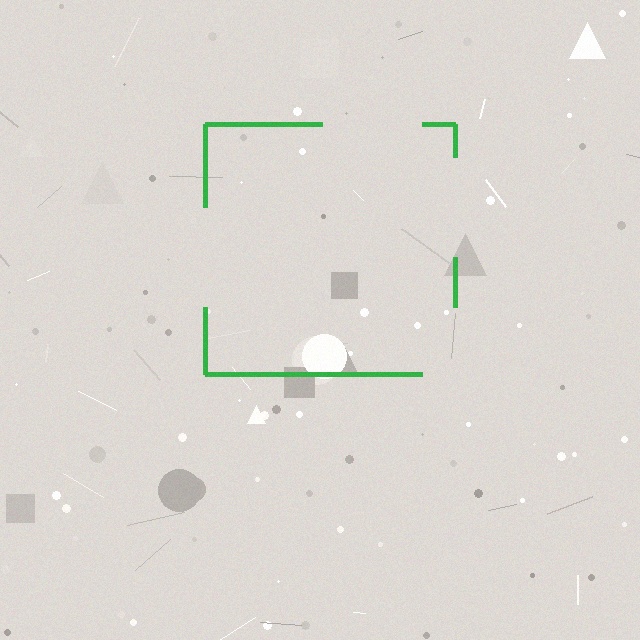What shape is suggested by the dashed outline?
The dashed outline suggests a square.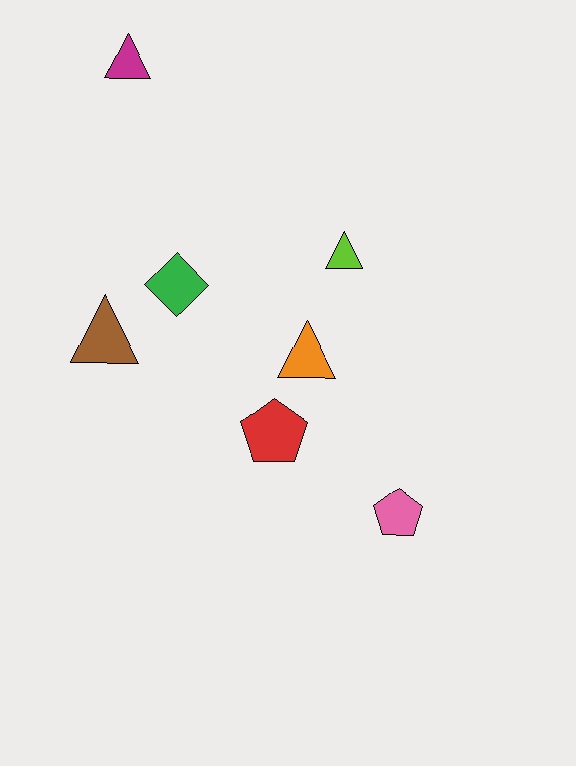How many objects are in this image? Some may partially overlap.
There are 7 objects.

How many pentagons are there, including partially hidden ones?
There are 2 pentagons.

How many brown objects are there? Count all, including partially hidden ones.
There is 1 brown object.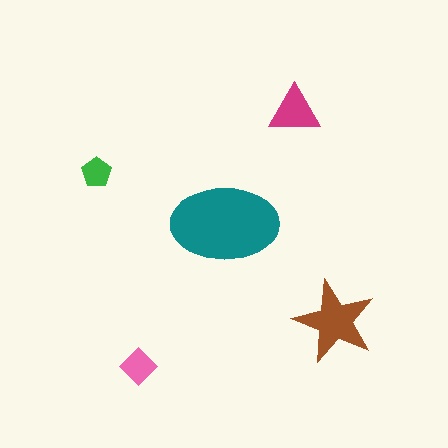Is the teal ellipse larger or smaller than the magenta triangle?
Larger.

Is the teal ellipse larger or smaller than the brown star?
Larger.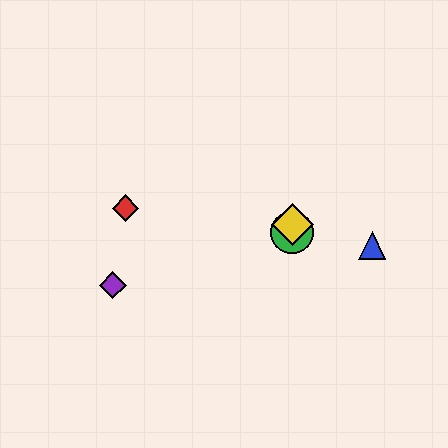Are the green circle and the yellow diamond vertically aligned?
Yes, both are at x≈292.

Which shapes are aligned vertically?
The green circle, the yellow diamond are aligned vertically.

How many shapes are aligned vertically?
2 shapes (the green circle, the yellow diamond) are aligned vertically.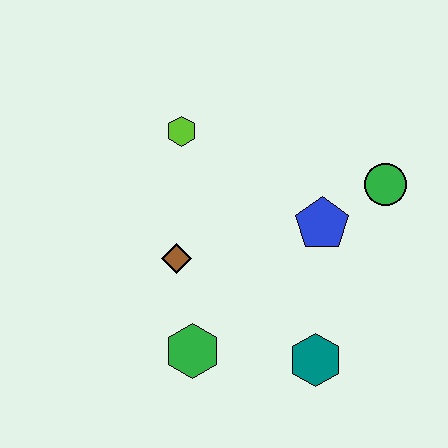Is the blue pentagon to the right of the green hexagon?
Yes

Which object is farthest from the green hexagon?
The green circle is farthest from the green hexagon.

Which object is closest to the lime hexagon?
The brown diamond is closest to the lime hexagon.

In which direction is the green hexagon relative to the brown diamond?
The green hexagon is below the brown diamond.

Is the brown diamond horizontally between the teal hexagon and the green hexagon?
No